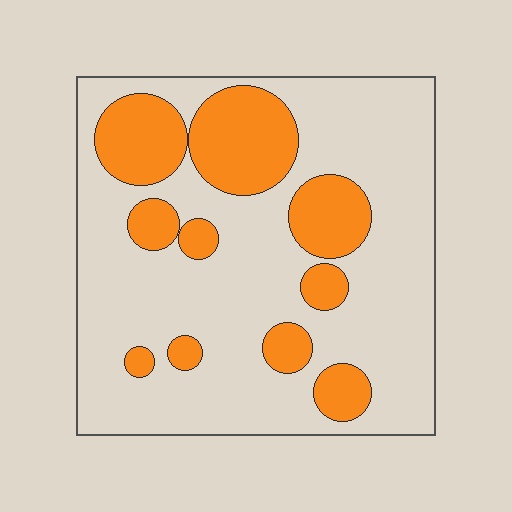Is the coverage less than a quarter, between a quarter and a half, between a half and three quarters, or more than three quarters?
Between a quarter and a half.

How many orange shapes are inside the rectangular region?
10.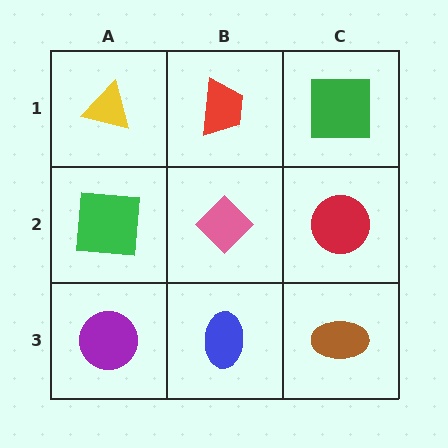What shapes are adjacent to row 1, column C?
A red circle (row 2, column C), a red trapezoid (row 1, column B).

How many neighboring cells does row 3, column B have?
3.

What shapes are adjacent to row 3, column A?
A green square (row 2, column A), a blue ellipse (row 3, column B).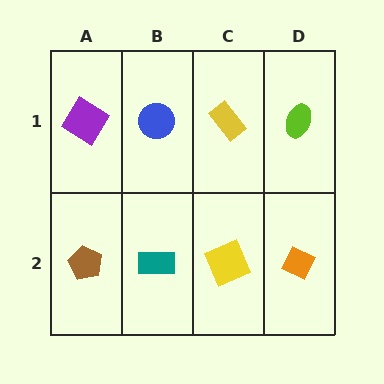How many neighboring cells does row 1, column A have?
2.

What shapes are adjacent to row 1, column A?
A brown pentagon (row 2, column A), a blue circle (row 1, column B).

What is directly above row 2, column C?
A yellow rectangle.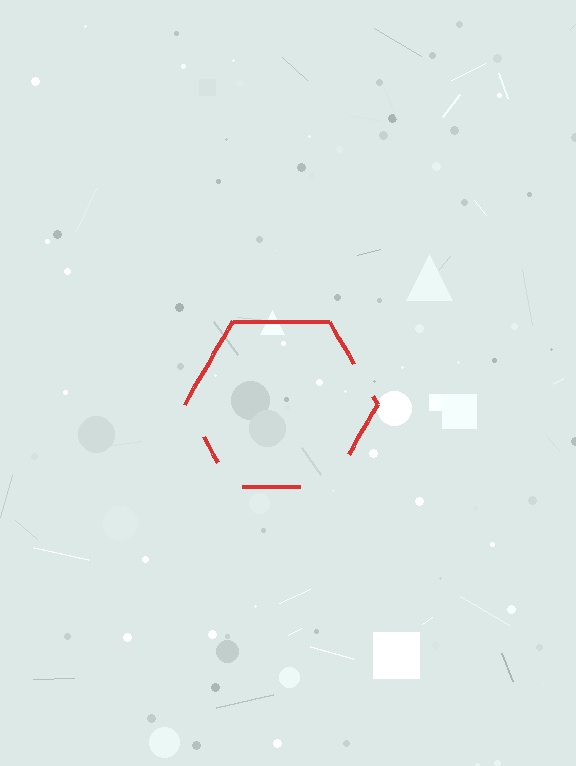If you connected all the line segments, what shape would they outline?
They would outline a hexagon.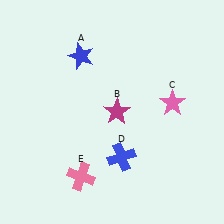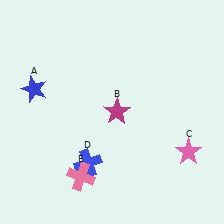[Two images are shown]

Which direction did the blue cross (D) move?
The blue cross (D) moved left.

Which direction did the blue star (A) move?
The blue star (A) moved left.